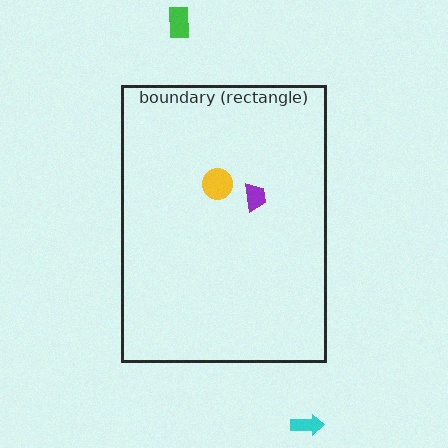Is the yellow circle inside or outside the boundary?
Inside.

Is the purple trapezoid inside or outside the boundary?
Inside.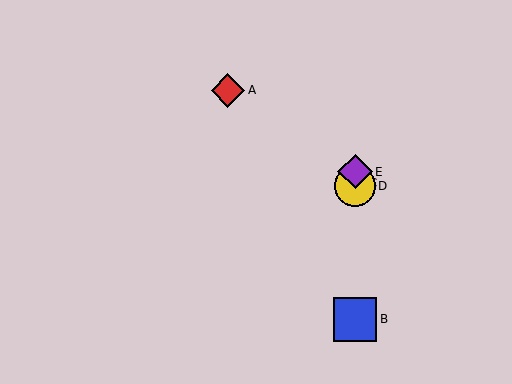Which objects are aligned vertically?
Objects B, C, D, E are aligned vertically.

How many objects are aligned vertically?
4 objects (B, C, D, E) are aligned vertically.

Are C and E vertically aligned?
Yes, both are at x≈355.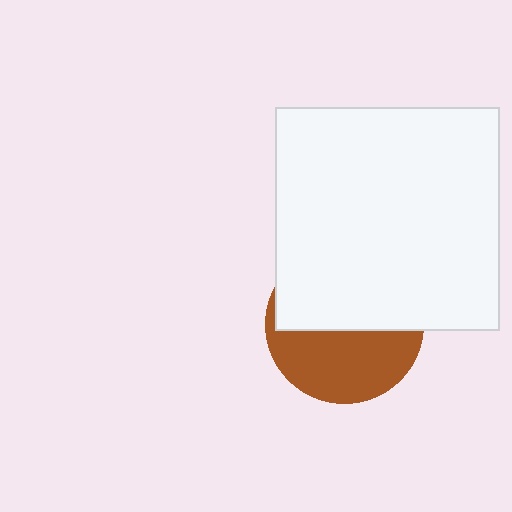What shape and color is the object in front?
The object in front is a white square.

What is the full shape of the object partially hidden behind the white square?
The partially hidden object is a brown circle.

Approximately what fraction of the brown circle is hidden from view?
Roughly 54% of the brown circle is hidden behind the white square.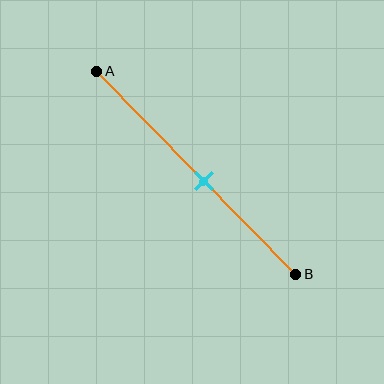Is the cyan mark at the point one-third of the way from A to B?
No, the mark is at about 55% from A, not at the 33% one-third point.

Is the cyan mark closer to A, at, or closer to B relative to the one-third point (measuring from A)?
The cyan mark is closer to point B than the one-third point of segment AB.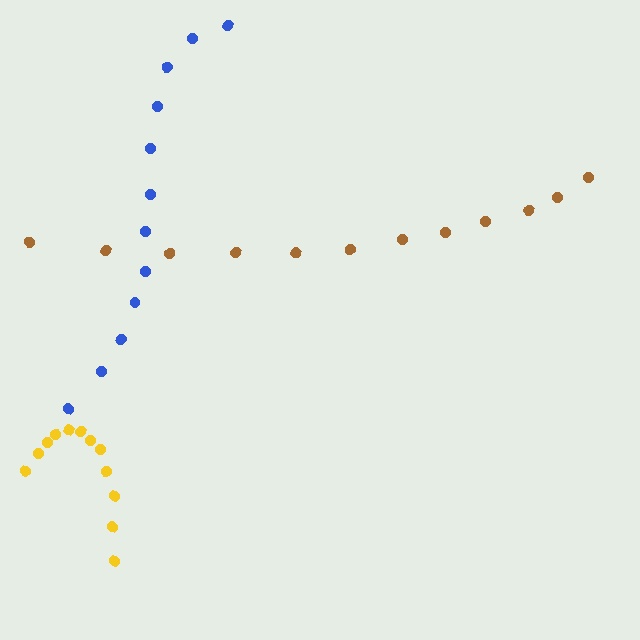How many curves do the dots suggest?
There are 3 distinct paths.